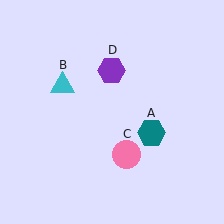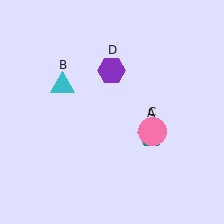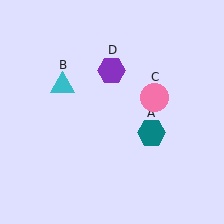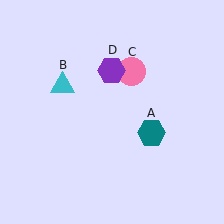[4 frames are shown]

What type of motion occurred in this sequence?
The pink circle (object C) rotated counterclockwise around the center of the scene.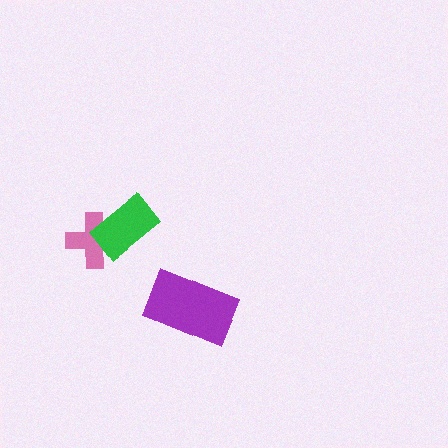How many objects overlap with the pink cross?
1 object overlaps with the pink cross.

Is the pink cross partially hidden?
Yes, it is partially covered by another shape.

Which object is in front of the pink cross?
The green rectangle is in front of the pink cross.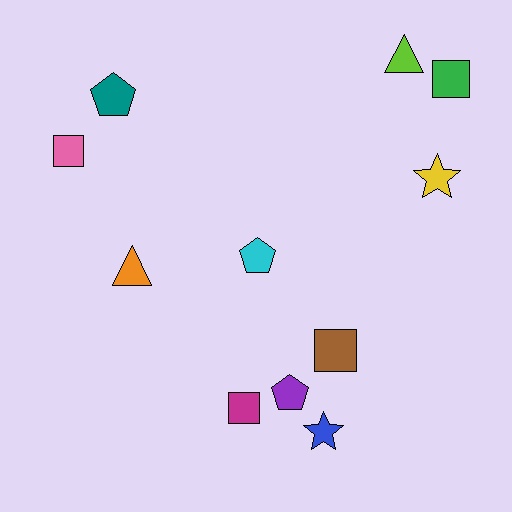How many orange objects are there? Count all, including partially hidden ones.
There is 1 orange object.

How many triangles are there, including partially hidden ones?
There are 2 triangles.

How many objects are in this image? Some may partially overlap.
There are 11 objects.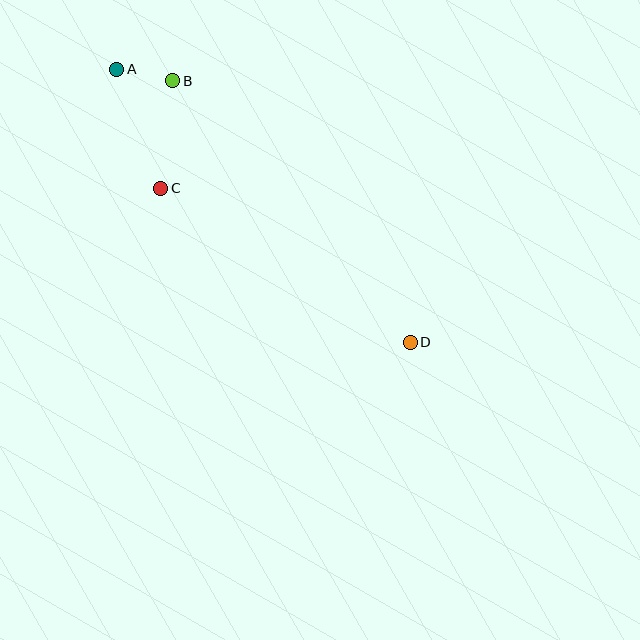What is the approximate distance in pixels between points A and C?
The distance between A and C is approximately 127 pixels.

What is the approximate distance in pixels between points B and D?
The distance between B and D is approximately 353 pixels.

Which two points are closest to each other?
Points A and B are closest to each other.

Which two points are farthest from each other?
Points A and D are farthest from each other.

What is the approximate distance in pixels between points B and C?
The distance between B and C is approximately 108 pixels.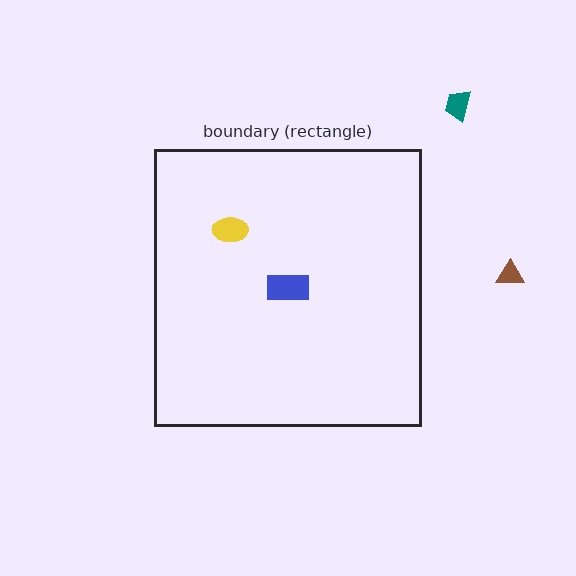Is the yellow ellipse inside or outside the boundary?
Inside.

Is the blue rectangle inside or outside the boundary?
Inside.